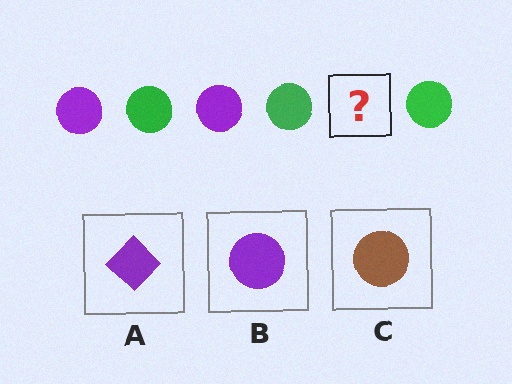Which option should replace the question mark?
Option B.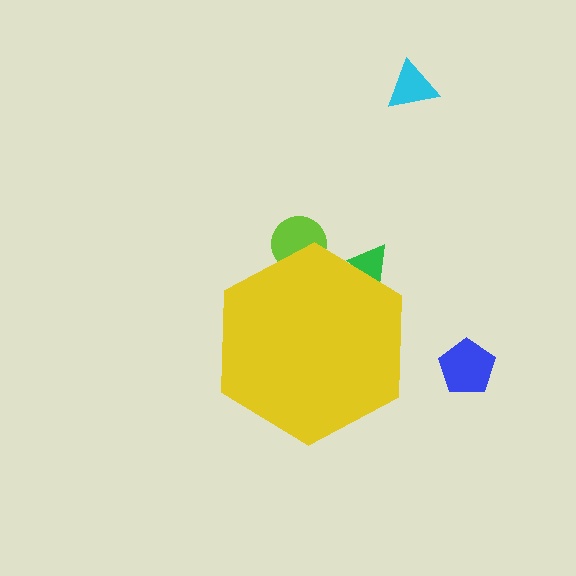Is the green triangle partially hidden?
Yes, the green triangle is partially hidden behind the yellow hexagon.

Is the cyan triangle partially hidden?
No, the cyan triangle is fully visible.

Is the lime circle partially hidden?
Yes, the lime circle is partially hidden behind the yellow hexagon.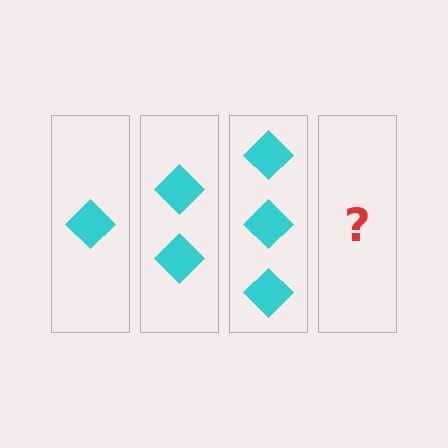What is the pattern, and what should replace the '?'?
The pattern is that each step adds one more diamond. The '?' should be 4 diamonds.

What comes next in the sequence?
The next element should be 4 diamonds.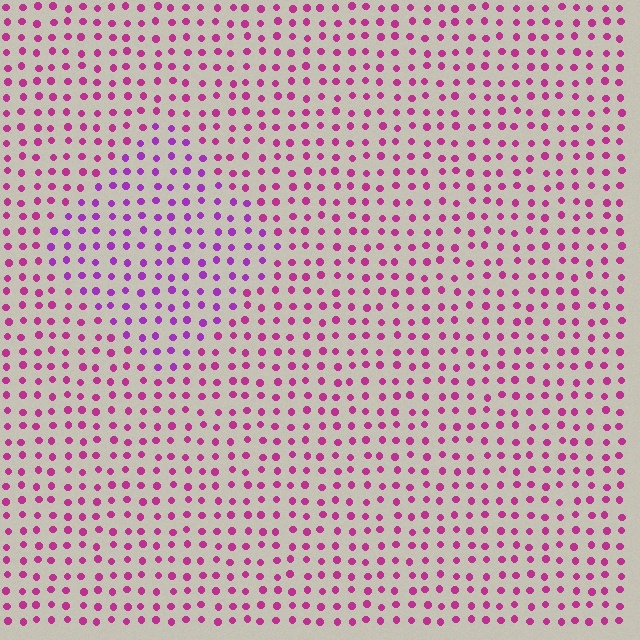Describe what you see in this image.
The image is filled with small magenta elements in a uniform arrangement. A diamond-shaped region is visible where the elements are tinted to a slightly different hue, forming a subtle color boundary.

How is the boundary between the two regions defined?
The boundary is defined purely by a slight shift in hue (about 31 degrees). Spacing, size, and orientation are identical on both sides.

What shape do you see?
I see a diamond.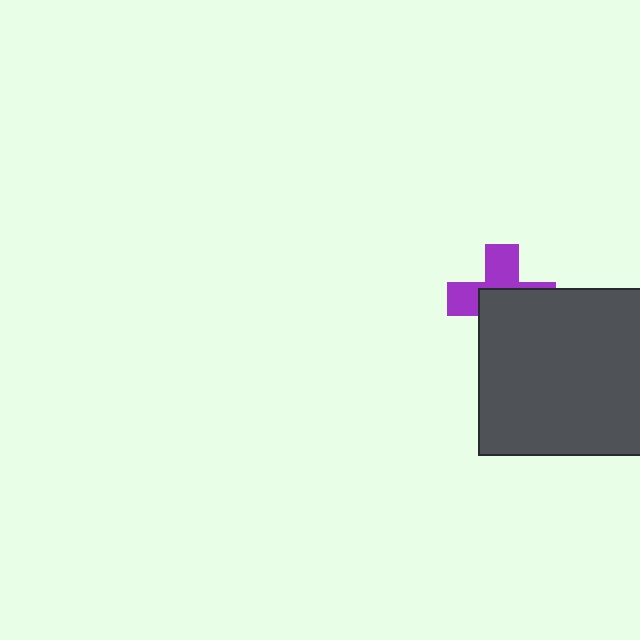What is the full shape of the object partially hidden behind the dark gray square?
The partially hidden object is a purple cross.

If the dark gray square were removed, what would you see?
You would see the complete purple cross.